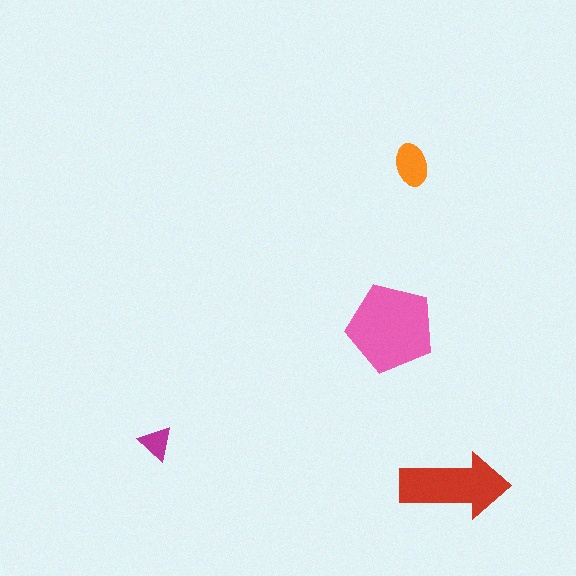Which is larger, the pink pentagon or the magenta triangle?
The pink pentagon.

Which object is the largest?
The pink pentagon.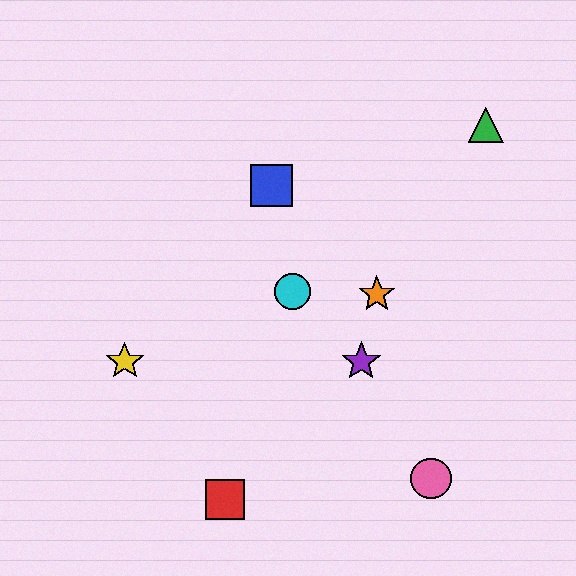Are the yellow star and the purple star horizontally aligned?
Yes, both are at y≈361.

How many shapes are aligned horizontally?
2 shapes (the yellow star, the purple star) are aligned horizontally.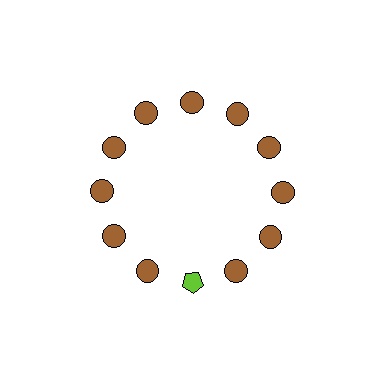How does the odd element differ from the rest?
It differs in both color (lime instead of brown) and shape (pentagon instead of circle).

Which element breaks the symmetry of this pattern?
The lime pentagon at roughly the 6 o'clock position breaks the symmetry. All other shapes are brown circles.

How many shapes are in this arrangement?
There are 12 shapes arranged in a ring pattern.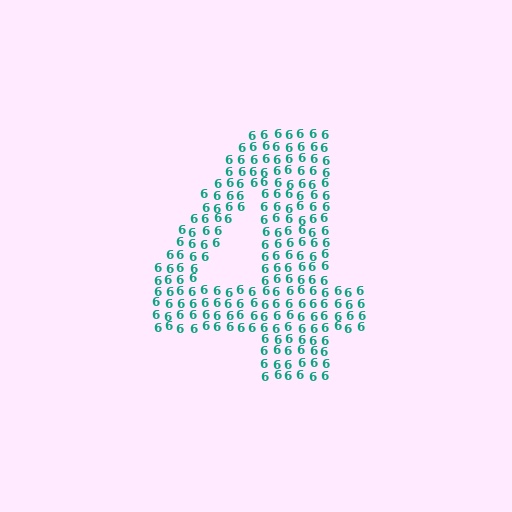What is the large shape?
The large shape is the digit 4.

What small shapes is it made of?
It is made of small digit 6's.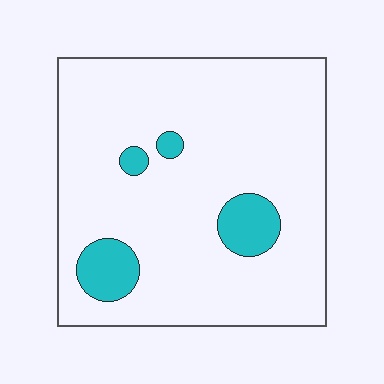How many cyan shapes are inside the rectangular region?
4.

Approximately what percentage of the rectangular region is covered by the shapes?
Approximately 10%.